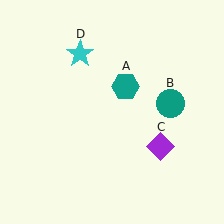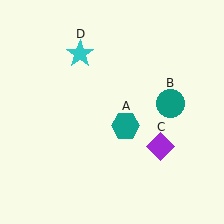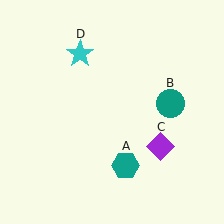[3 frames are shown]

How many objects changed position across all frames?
1 object changed position: teal hexagon (object A).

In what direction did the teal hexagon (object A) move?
The teal hexagon (object A) moved down.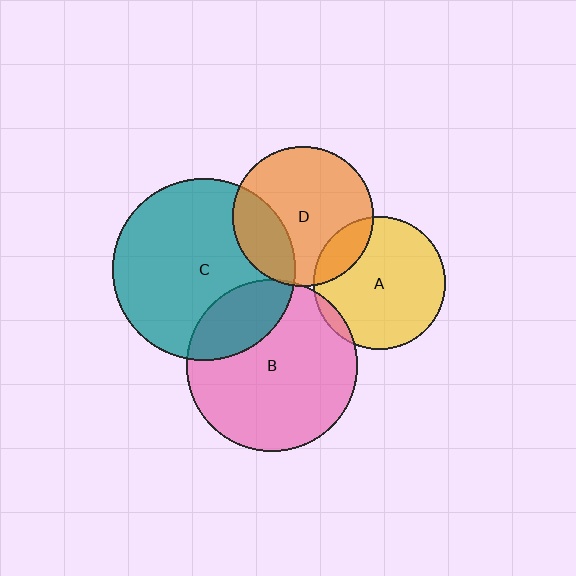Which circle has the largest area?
Circle C (teal).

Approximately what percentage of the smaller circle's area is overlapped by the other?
Approximately 5%.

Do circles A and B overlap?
Yes.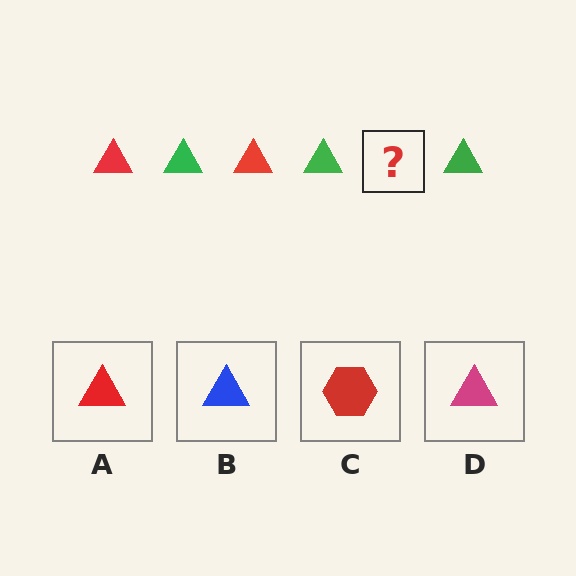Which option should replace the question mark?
Option A.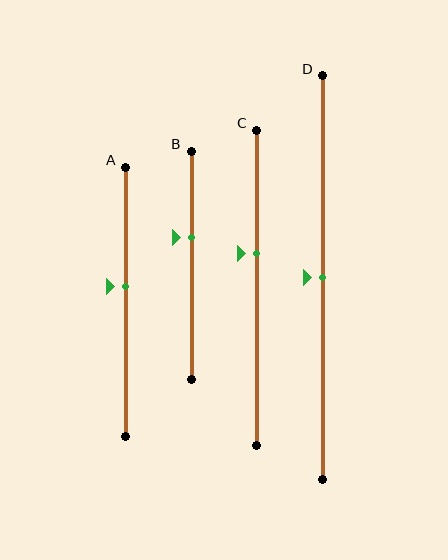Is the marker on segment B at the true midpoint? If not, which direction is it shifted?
No, the marker on segment B is shifted upward by about 12% of the segment length.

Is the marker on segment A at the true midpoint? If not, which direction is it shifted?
No, the marker on segment A is shifted upward by about 6% of the segment length.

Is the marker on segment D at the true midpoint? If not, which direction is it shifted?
Yes, the marker on segment D is at the true midpoint.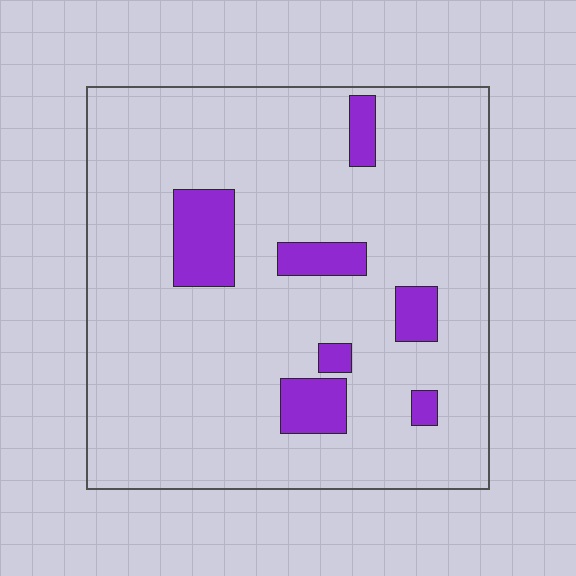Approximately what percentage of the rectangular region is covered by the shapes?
Approximately 10%.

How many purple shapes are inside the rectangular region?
7.